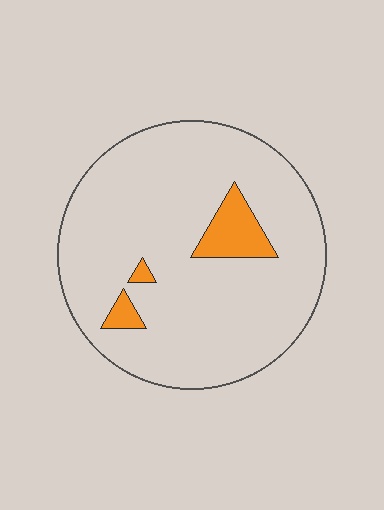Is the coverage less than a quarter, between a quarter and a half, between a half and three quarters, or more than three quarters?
Less than a quarter.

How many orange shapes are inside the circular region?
3.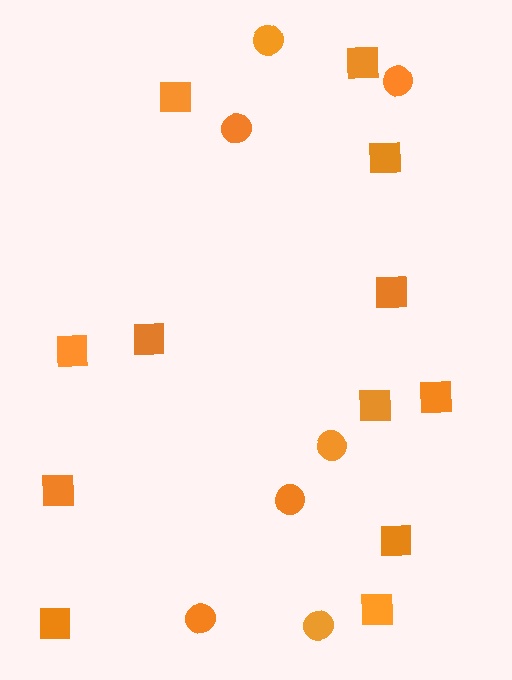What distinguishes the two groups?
There are 2 groups: one group of circles (7) and one group of squares (12).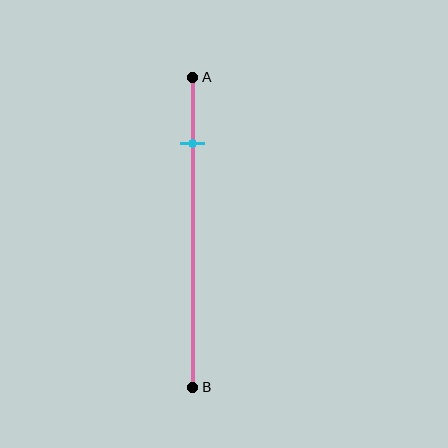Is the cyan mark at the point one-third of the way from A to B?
No, the mark is at about 20% from A, not at the 33% one-third point.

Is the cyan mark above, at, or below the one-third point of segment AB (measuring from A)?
The cyan mark is above the one-third point of segment AB.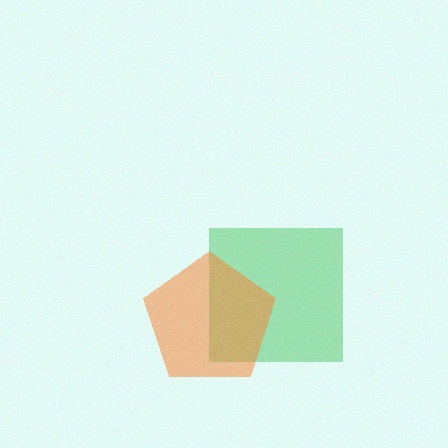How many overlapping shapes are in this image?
There are 2 overlapping shapes in the image.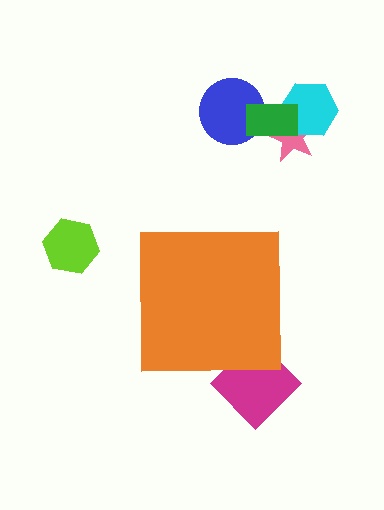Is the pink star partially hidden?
No, the pink star is fully visible.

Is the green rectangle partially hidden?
No, the green rectangle is fully visible.